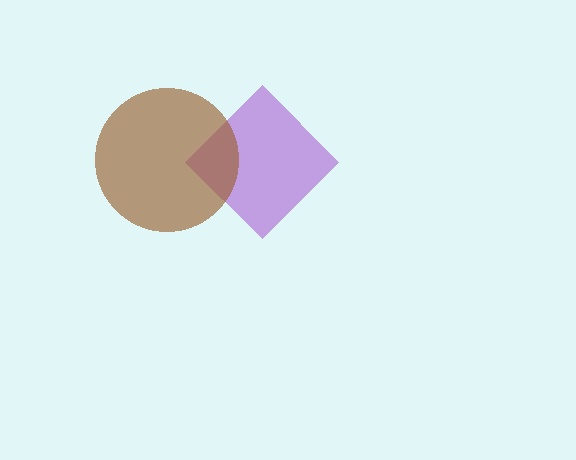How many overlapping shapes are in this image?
There are 2 overlapping shapes in the image.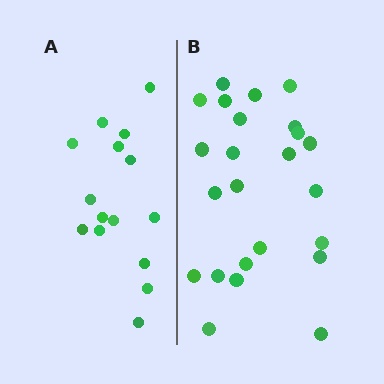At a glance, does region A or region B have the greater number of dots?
Region B (the right region) has more dots.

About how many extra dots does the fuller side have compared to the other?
Region B has roughly 8 or so more dots than region A.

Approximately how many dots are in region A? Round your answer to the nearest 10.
About 20 dots. (The exact count is 15, which rounds to 20.)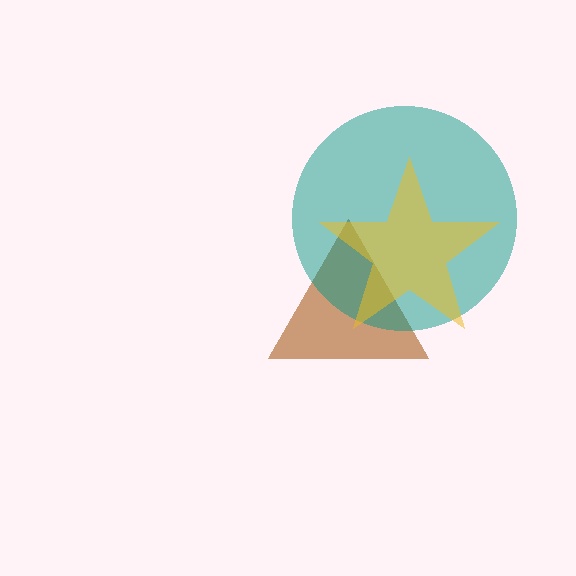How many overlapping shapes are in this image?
There are 3 overlapping shapes in the image.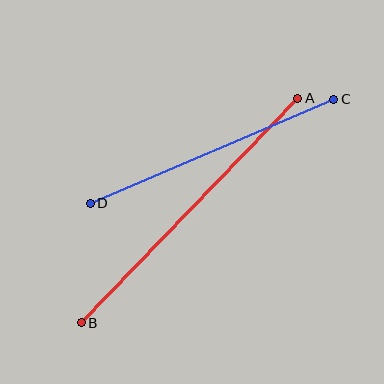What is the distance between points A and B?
The distance is approximately 312 pixels.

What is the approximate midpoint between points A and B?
The midpoint is at approximately (189, 210) pixels.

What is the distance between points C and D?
The distance is approximately 265 pixels.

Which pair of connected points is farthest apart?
Points A and B are farthest apart.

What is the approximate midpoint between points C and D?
The midpoint is at approximately (212, 151) pixels.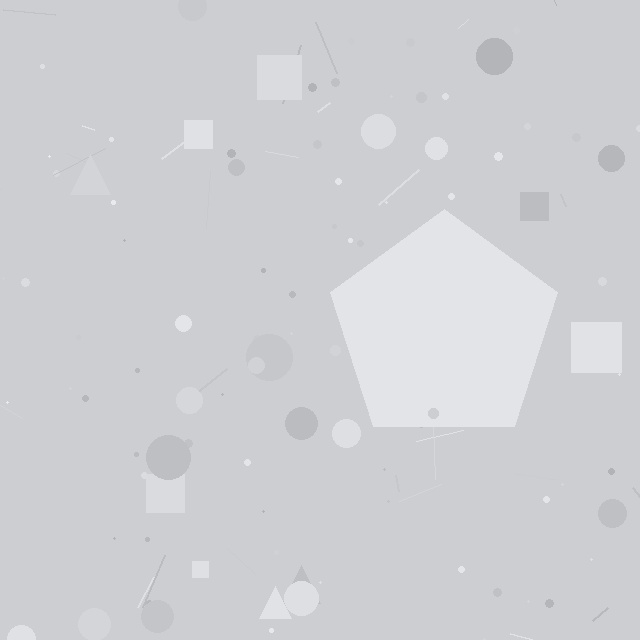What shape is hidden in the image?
A pentagon is hidden in the image.